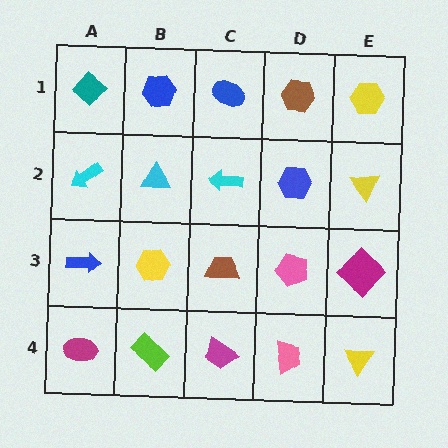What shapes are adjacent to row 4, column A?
A blue arrow (row 3, column A), a lime rectangle (row 4, column B).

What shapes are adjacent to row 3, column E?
A yellow triangle (row 2, column E), a yellow triangle (row 4, column E), a pink pentagon (row 3, column D).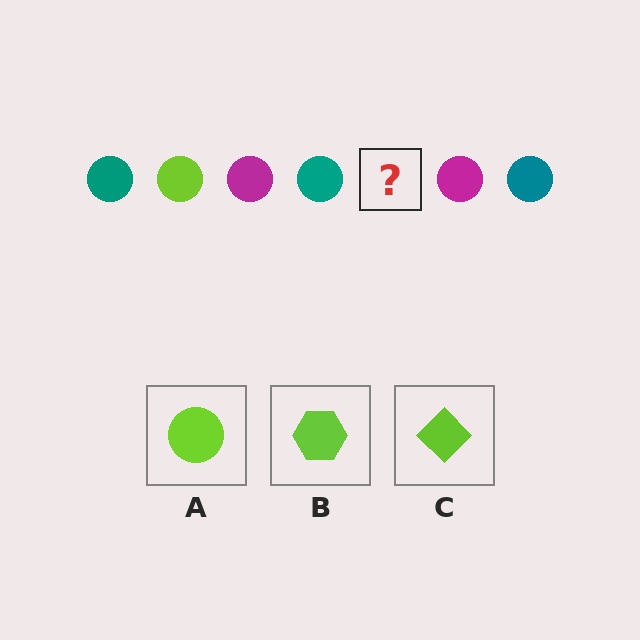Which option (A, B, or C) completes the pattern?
A.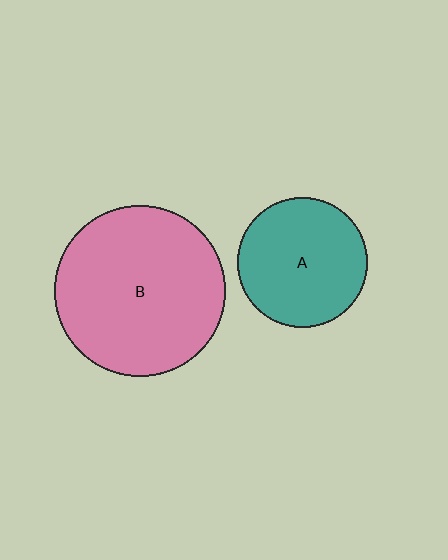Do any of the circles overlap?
No, none of the circles overlap.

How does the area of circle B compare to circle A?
Approximately 1.7 times.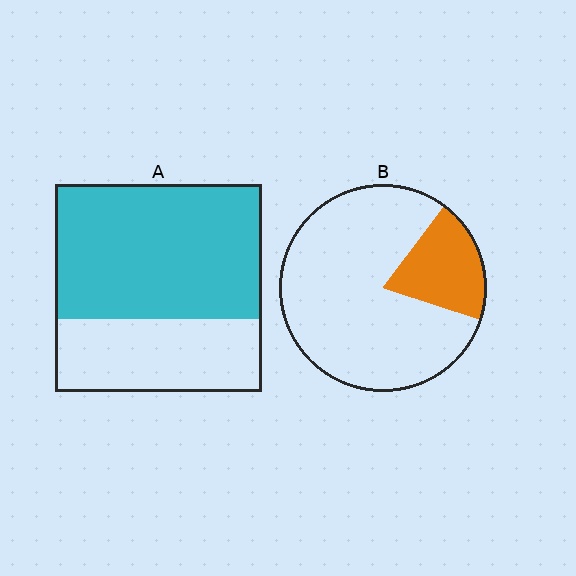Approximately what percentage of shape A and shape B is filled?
A is approximately 65% and B is approximately 20%.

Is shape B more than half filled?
No.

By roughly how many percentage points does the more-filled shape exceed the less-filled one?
By roughly 45 percentage points (A over B).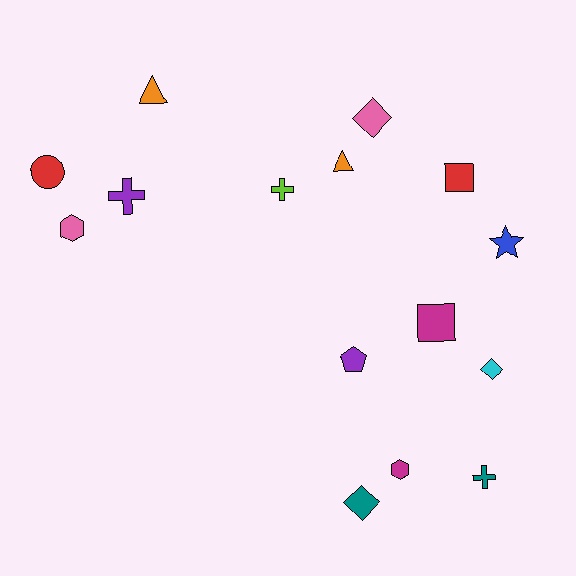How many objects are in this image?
There are 15 objects.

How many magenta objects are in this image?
There are 2 magenta objects.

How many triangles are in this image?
There are 2 triangles.